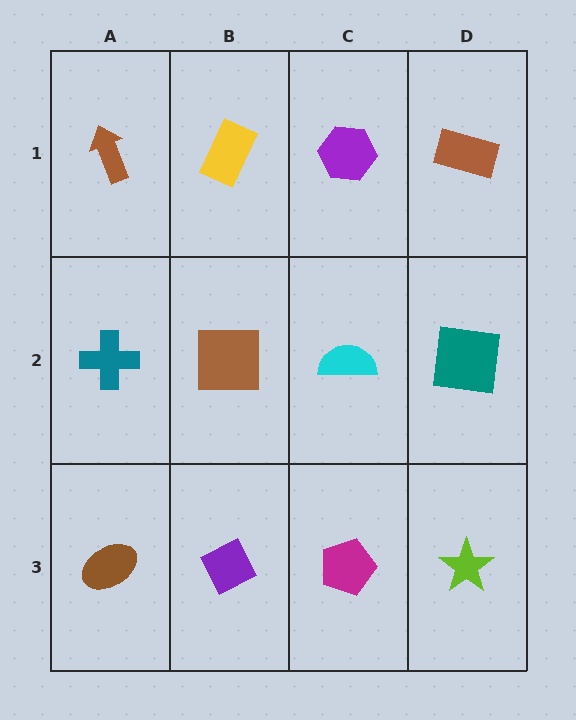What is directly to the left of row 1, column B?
A brown arrow.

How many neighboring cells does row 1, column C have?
3.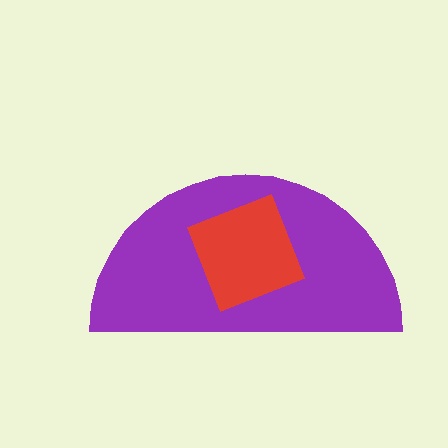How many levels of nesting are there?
2.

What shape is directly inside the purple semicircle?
The red square.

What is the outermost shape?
The purple semicircle.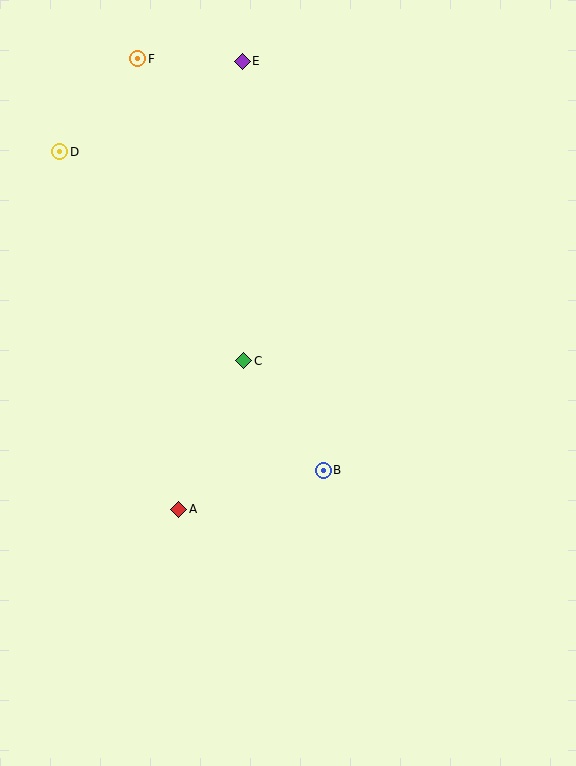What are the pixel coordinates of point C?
Point C is at (244, 361).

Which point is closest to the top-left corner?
Point F is closest to the top-left corner.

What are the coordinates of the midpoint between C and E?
The midpoint between C and E is at (243, 211).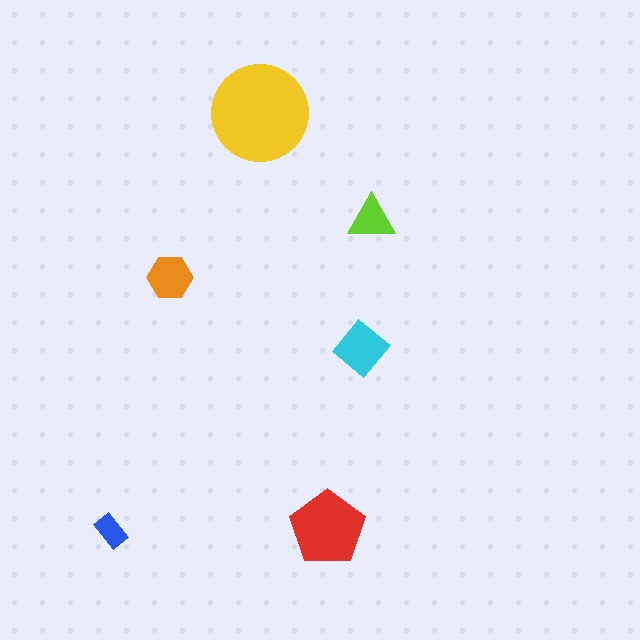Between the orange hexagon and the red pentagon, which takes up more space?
The red pentagon.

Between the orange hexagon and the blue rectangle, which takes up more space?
The orange hexagon.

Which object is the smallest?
The blue rectangle.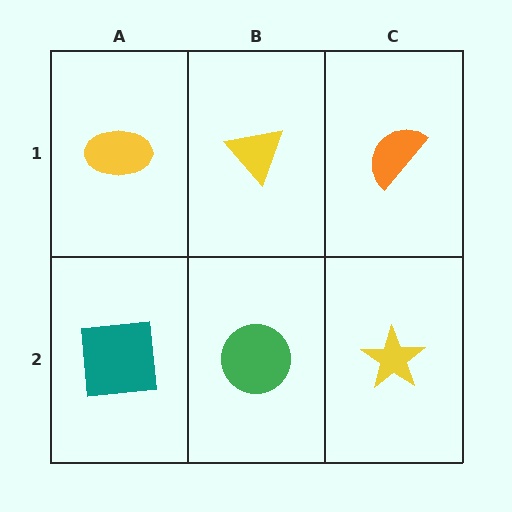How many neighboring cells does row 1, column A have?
2.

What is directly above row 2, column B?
A yellow triangle.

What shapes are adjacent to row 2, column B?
A yellow triangle (row 1, column B), a teal square (row 2, column A), a yellow star (row 2, column C).